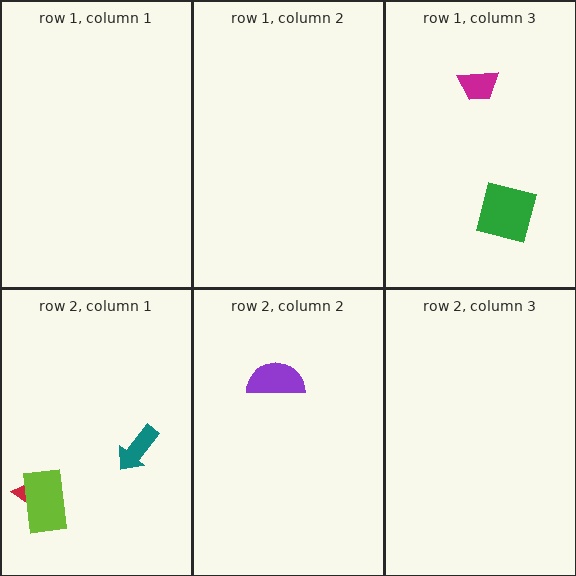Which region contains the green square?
The row 1, column 3 region.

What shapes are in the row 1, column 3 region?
The magenta trapezoid, the green square.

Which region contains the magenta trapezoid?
The row 1, column 3 region.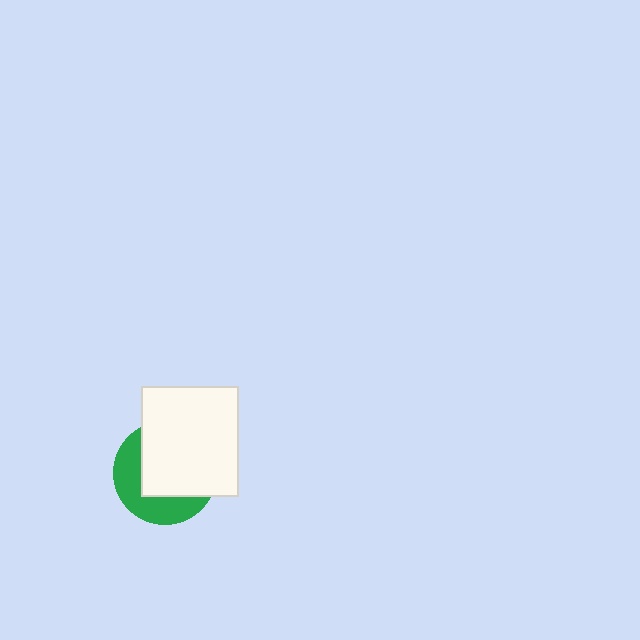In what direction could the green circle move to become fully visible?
The green circle could move toward the lower-left. That would shift it out from behind the white rectangle entirely.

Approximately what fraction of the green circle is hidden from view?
Roughly 60% of the green circle is hidden behind the white rectangle.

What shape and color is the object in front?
The object in front is a white rectangle.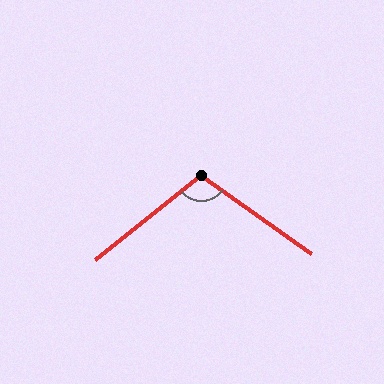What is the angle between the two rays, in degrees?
Approximately 106 degrees.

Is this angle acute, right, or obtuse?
It is obtuse.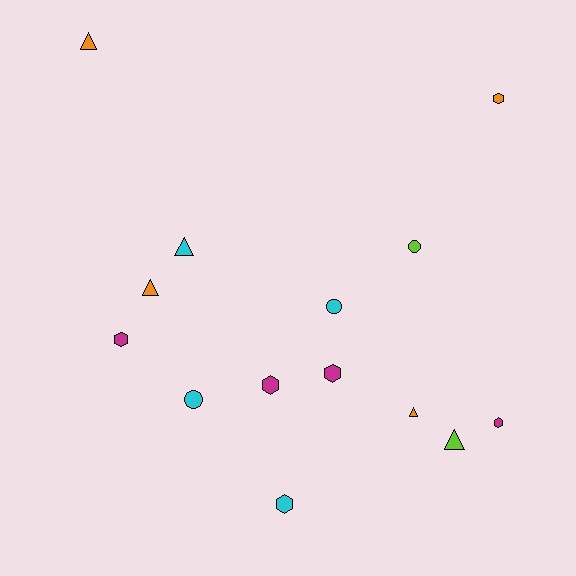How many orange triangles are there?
There are 3 orange triangles.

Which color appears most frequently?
Magenta, with 4 objects.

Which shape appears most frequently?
Hexagon, with 6 objects.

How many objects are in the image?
There are 14 objects.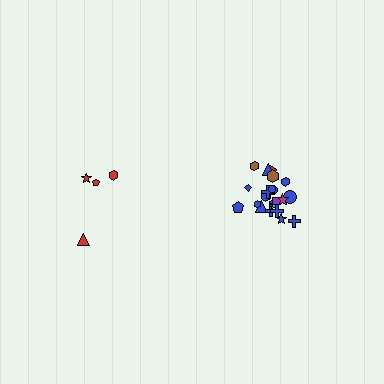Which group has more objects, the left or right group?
The right group.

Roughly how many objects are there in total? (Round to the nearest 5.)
Roughly 25 objects in total.